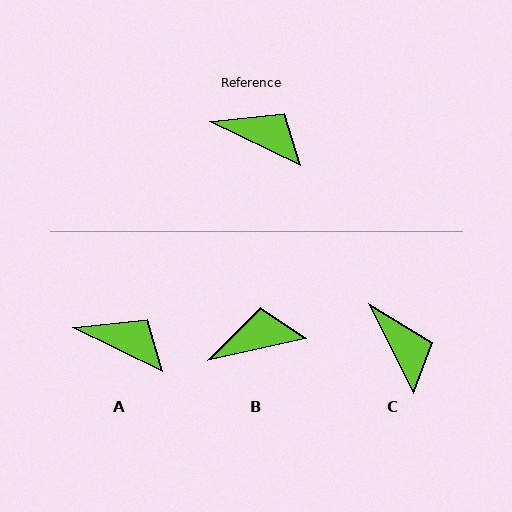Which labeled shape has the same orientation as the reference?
A.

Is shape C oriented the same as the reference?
No, it is off by about 38 degrees.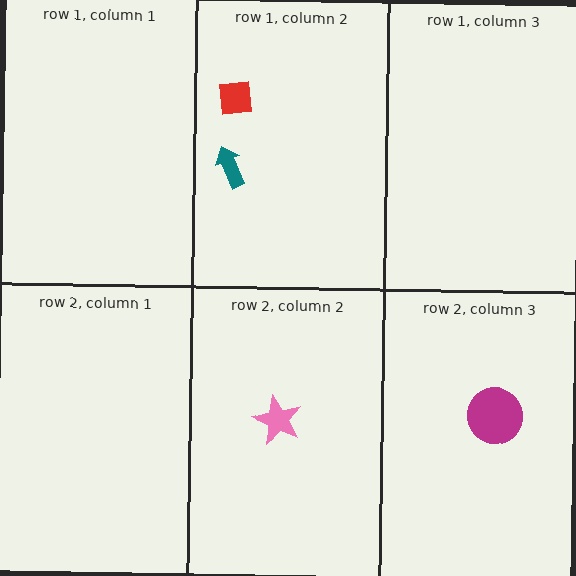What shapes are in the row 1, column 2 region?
The teal arrow, the red square.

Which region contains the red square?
The row 1, column 2 region.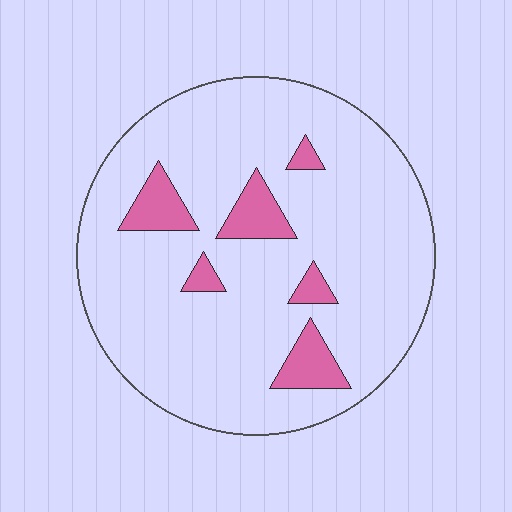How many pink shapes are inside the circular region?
6.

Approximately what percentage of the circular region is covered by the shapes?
Approximately 10%.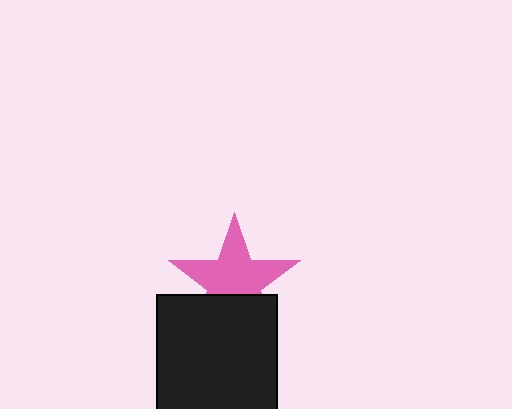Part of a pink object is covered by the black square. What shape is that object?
It is a star.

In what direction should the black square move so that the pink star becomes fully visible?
The black square should move down. That is the shortest direction to clear the overlap and leave the pink star fully visible.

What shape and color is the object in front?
The object in front is a black square.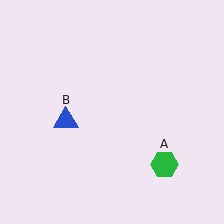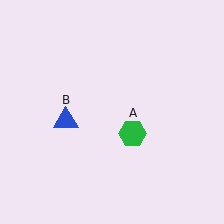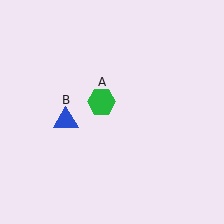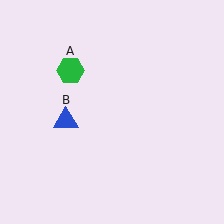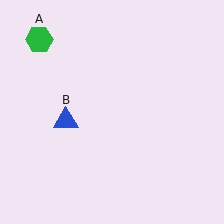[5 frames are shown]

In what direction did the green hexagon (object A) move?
The green hexagon (object A) moved up and to the left.